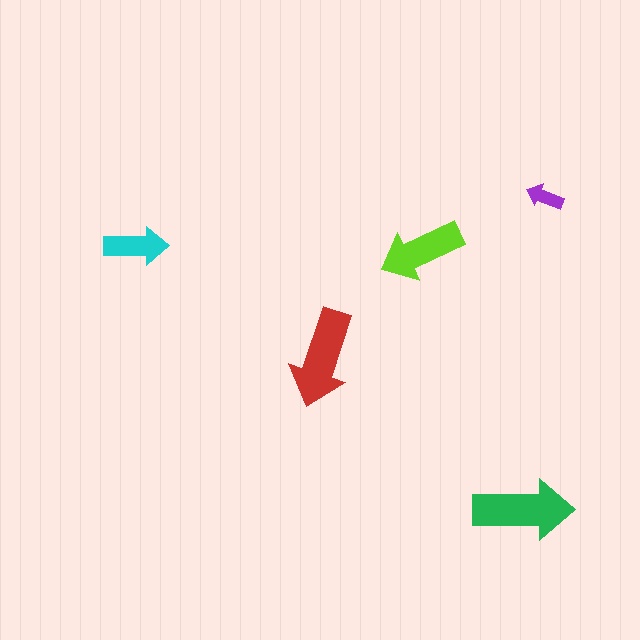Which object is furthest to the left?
The cyan arrow is leftmost.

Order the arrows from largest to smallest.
the green one, the red one, the lime one, the cyan one, the purple one.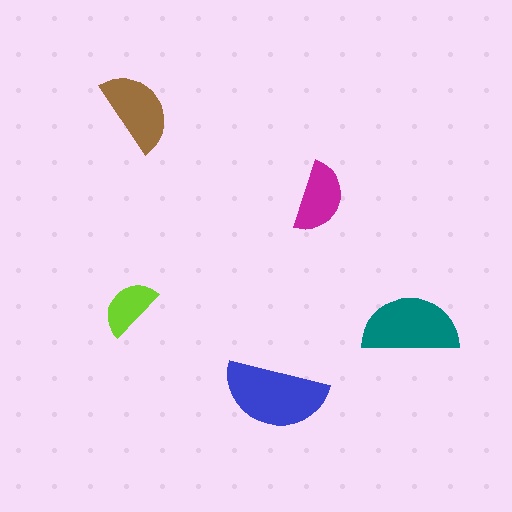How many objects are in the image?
There are 5 objects in the image.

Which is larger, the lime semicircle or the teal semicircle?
The teal one.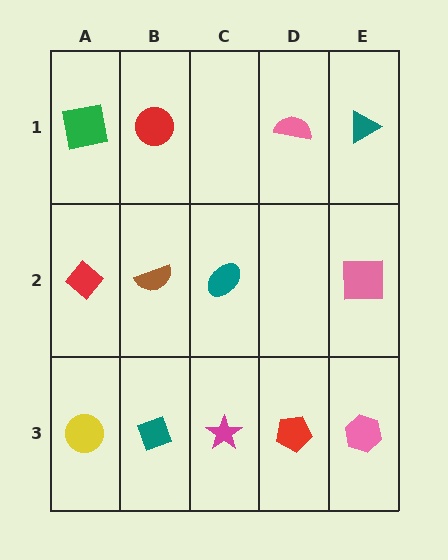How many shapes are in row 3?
5 shapes.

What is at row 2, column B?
A brown semicircle.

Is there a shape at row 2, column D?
No, that cell is empty.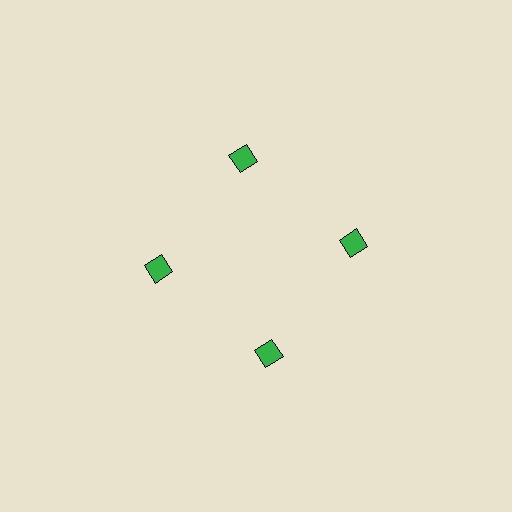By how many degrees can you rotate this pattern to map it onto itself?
The pattern maps onto itself every 90 degrees of rotation.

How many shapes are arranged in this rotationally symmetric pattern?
There are 4 shapes, arranged in 4 groups of 1.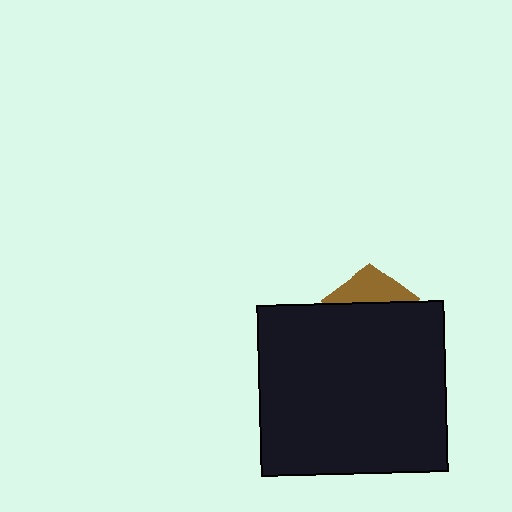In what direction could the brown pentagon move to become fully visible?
The brown pentagon could move up. That would shift it out from behind the black rectangle entirely.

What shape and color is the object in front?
The object in front is a black rectangle.